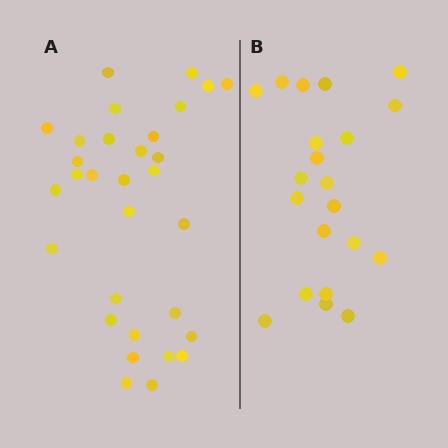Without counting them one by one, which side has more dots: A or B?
Region A (the left region) has more dots.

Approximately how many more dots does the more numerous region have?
Region A has roughly 10 or so more dots than region B.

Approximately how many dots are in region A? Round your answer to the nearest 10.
About 30 dots. (The exact count is 31, which rounds to 30.)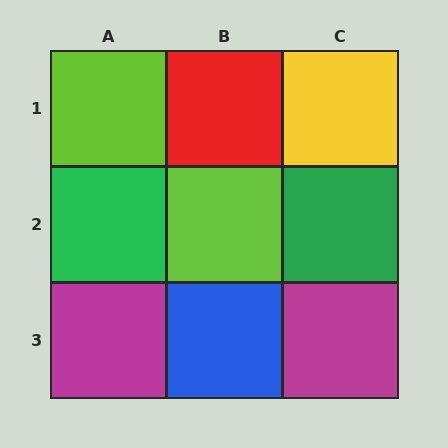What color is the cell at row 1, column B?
Red.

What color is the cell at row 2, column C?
Green.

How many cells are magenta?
2 cells are magenta.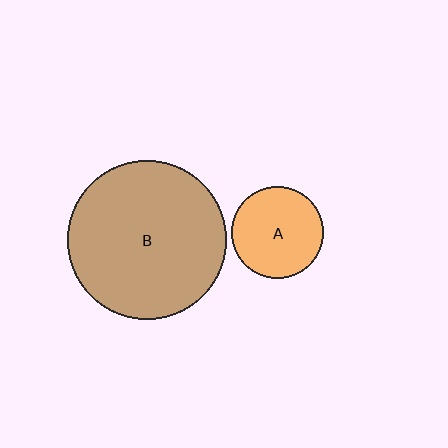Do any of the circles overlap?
No, none of the circles overlap.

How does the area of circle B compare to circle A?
Approximately 3.0 times.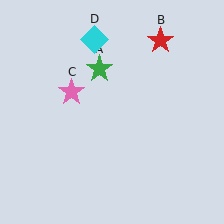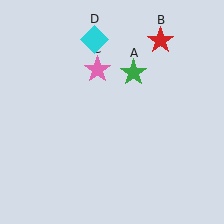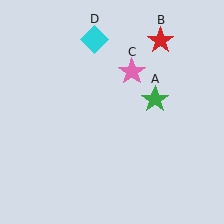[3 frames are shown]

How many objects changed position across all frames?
2 objects changed position: green star (object A), pink star (object C).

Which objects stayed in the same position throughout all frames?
Red star (object B) and cyan diamond (object D) remained stationary.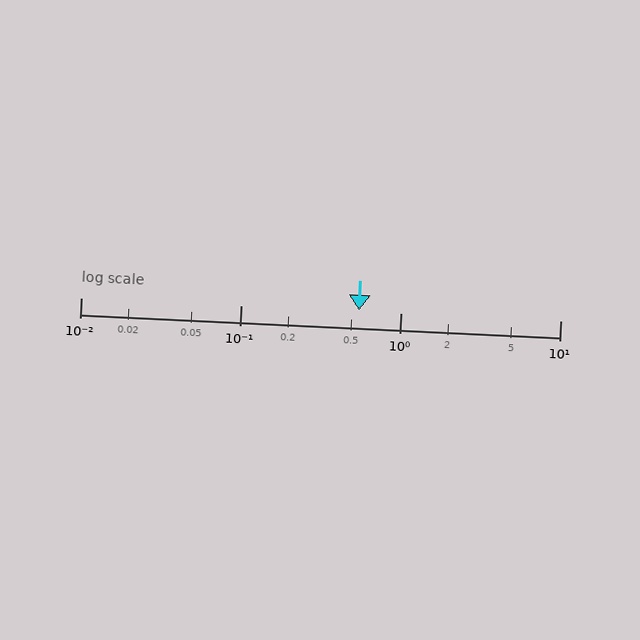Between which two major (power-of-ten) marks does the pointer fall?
The pointer is between 0.1 and 1.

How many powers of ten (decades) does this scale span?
The scale spans 3 decades, from 0.01 to 10.